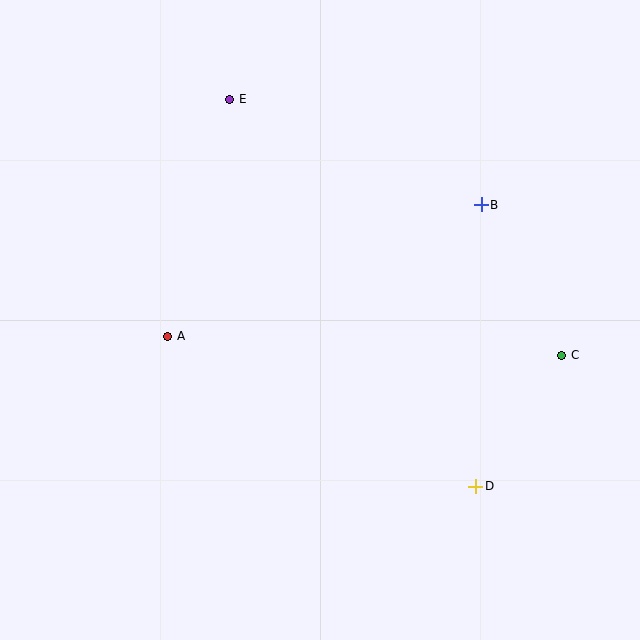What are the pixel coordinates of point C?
Point C is at (562, 355).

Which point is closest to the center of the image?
Point A at (168, 336) is closest to the center.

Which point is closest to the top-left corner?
Point E is closest to the top-left corner.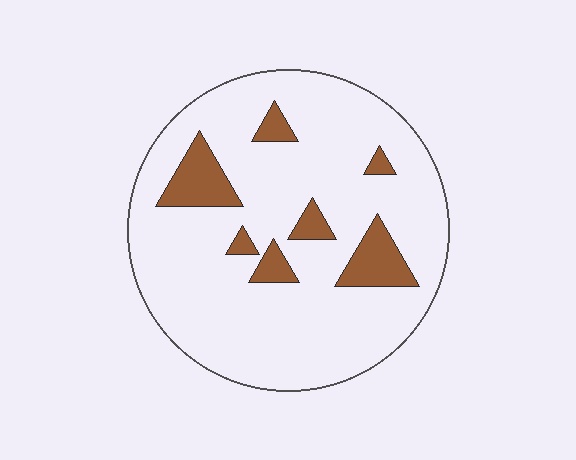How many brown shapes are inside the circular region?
7.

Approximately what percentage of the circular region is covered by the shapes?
Approximately 15%.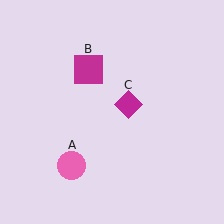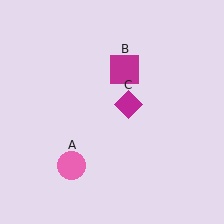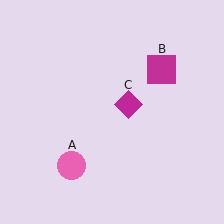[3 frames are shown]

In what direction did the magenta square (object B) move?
The magenta square (object B) moved right.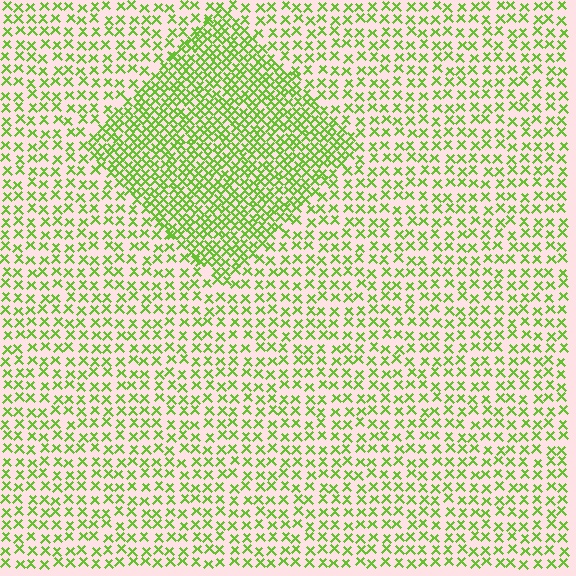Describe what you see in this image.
The image contains small lime elements arranged at two different densities. A diamond-shaped region is visible where the elements are more densely packed than the surrounding area.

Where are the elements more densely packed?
The elements are more densely packed inside the diamond boundary.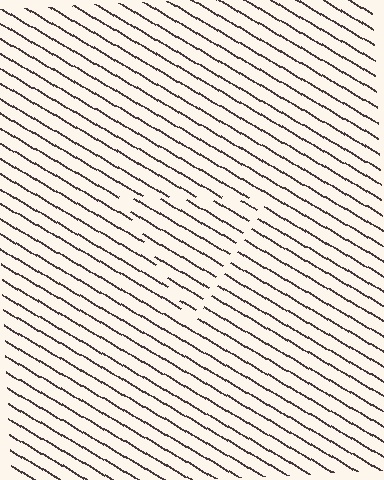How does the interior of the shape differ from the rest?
The interior of the shape contains the same grating, shifted by half a period — the contour is defined by the phase discontinuity where line-ends from the inner and outer gratings abut.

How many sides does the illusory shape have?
3 sides — the line-ends trace a triangle.